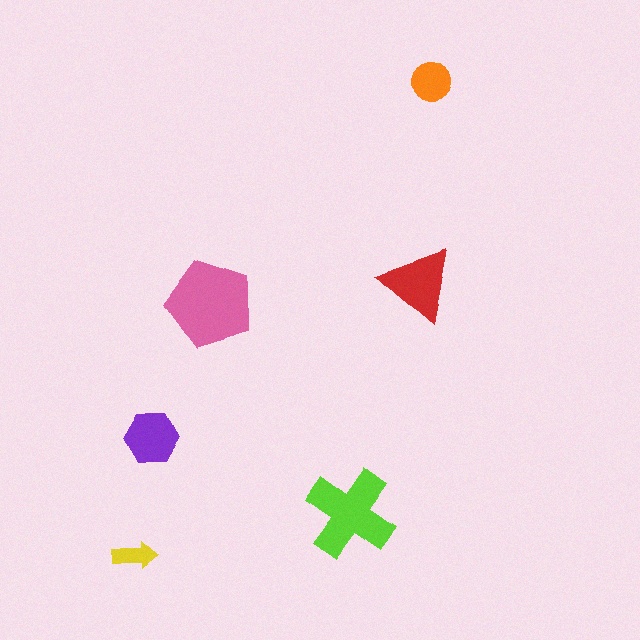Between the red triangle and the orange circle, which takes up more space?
The red triangle.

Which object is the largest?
The pink pentagon.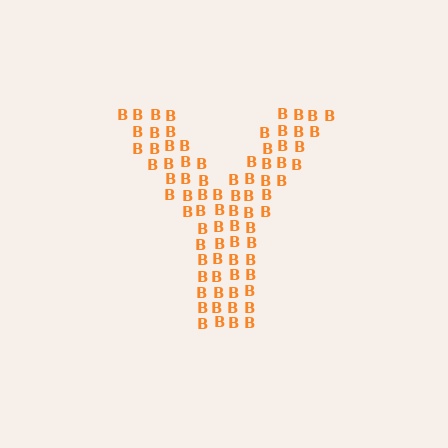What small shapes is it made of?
It is made of small letter B's.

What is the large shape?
The large shape is the letter Y.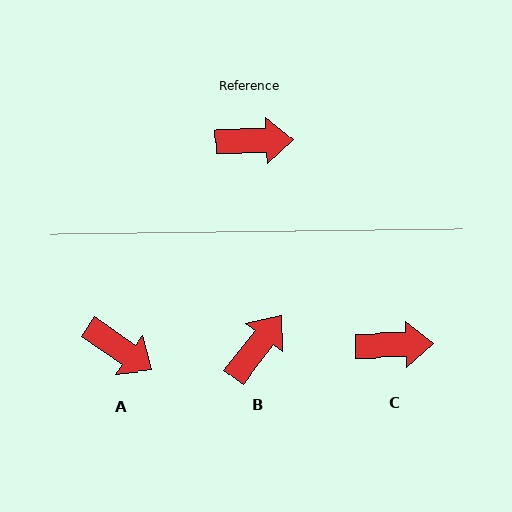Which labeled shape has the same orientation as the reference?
C.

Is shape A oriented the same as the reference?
No, it is off by about 36 degrees.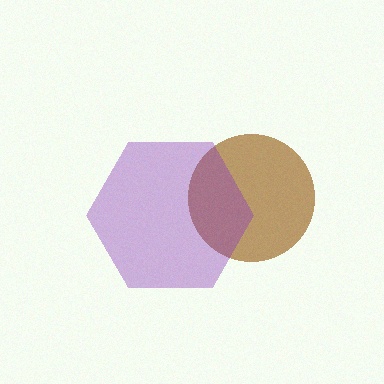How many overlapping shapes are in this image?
There are 2 overlapping shapes in the image.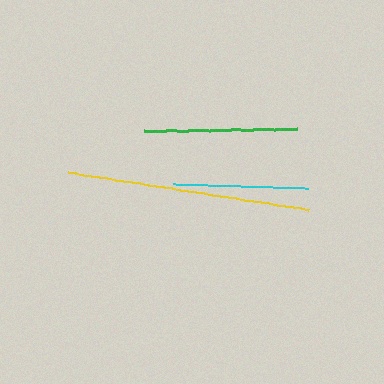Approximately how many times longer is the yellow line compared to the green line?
The yellow line is approximately 1.6 times the length of the green line.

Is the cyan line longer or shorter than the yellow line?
The yellow line is longer than the cyan line.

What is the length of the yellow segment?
The yellow segment is approximately 244 pixels long.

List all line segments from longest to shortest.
From longest to shortest: yellow, green, cyan.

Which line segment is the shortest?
The cyan line is the shortest at approximately 135 pixels.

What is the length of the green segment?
The green segment is approximately 154 pixels long.